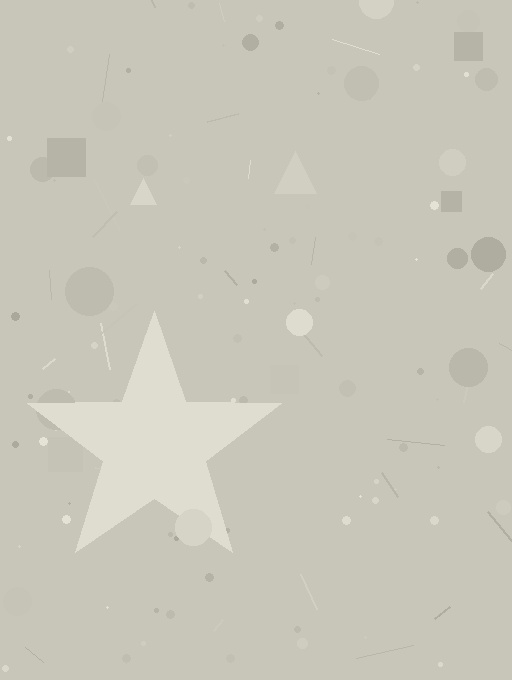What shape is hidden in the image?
A star is hidden in the image.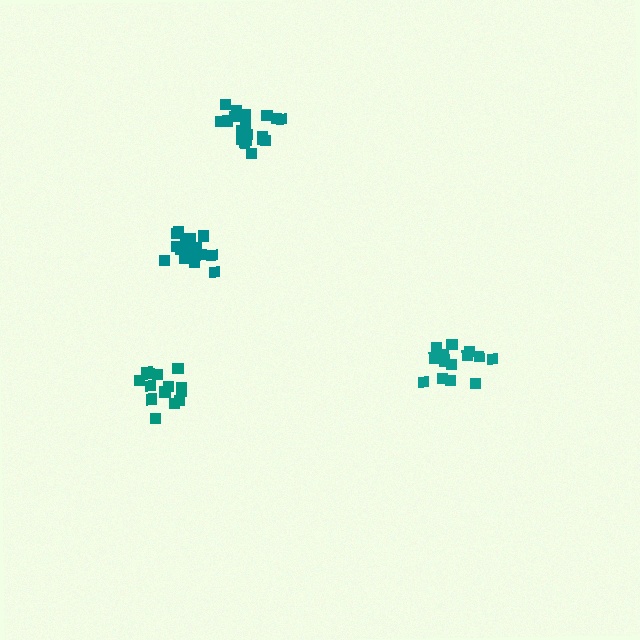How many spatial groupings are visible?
There are 4 spatial groupings.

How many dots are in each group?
Group 1: 14 dots, Group 2: 16 dots, Group 3: 14 dots, Group 4: 19 dots (63 total).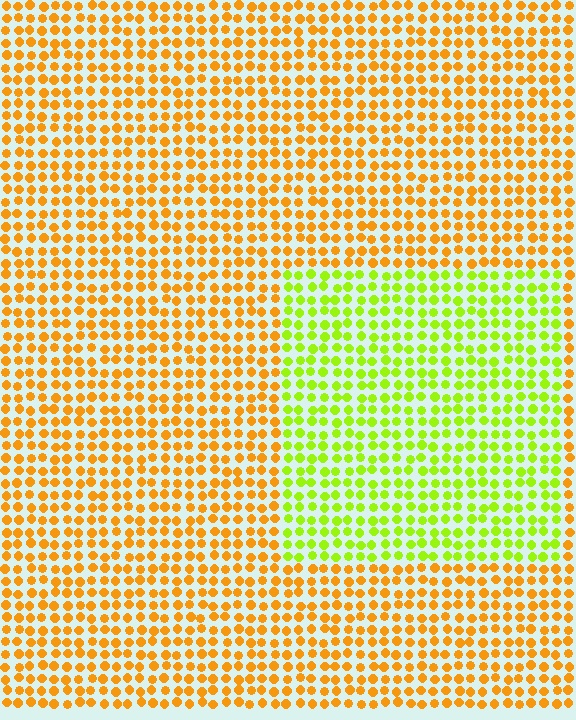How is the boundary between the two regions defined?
The boundary is defined purely by a slight shift in hue (about 49 degrees). Spacing, size, and orientation are identical on both sides.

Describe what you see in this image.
The image is filled with small orange elements in a uniform arrangement. A rectangle-shaped region is visible where the elements are tinted to a slightly different hue, forming a subtle color boundary.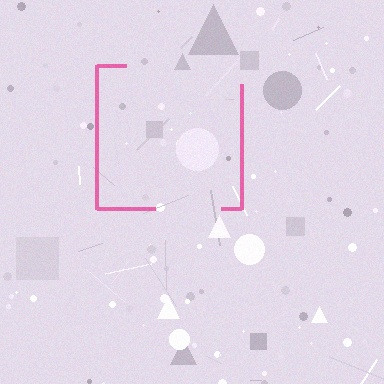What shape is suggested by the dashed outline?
The dashed outline suggests a square.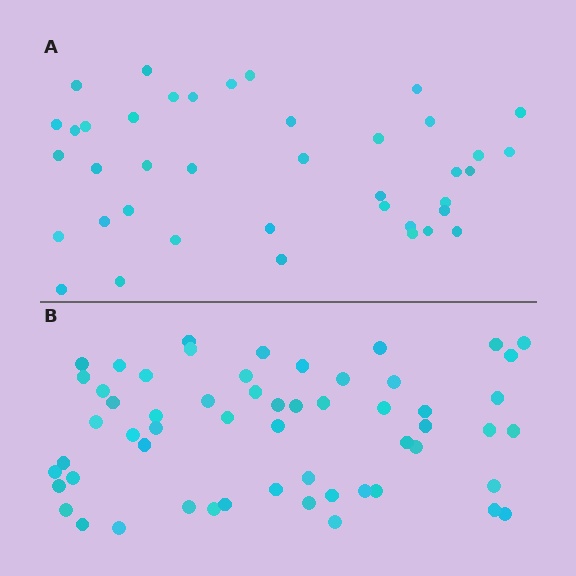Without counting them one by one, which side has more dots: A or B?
Region B (the bottom region) has more dots.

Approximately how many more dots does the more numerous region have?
Region B has approximately 15 more dots than region A.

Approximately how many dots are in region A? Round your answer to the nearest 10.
About 40 dots.